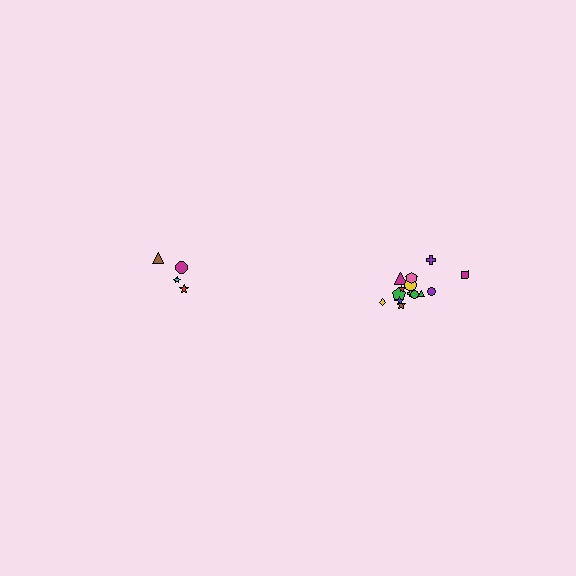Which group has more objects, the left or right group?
The right group.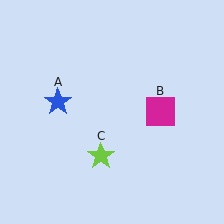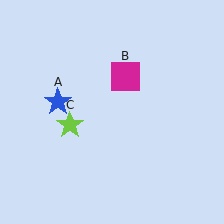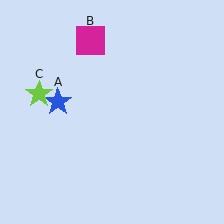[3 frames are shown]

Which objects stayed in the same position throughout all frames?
Blue star (object A) remained stationary.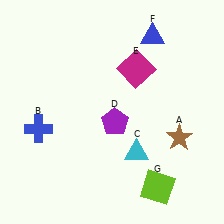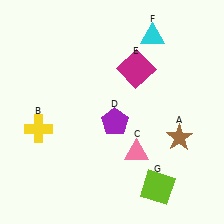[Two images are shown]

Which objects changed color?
B changed from blue to yellow. C changed from cyan to pink. F changed from blue to cyan.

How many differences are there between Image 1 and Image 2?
There are 3 differences between the two images.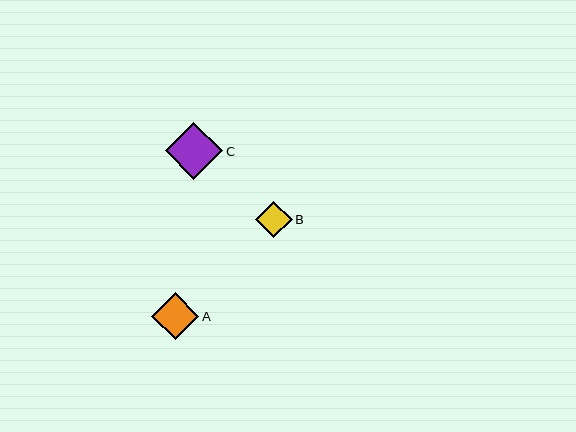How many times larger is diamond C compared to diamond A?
Diamond C is approximately 1.2 times the size of diamond A.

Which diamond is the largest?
Diamond C is the largest with a size of approximately 57 pixels.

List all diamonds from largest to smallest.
From largest to smallest: C, A, B.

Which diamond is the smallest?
Diamond B is the smallest with a size of approximately 36 pixels.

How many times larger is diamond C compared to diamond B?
Diamond C is approximately 1.6 times the size of diamond B.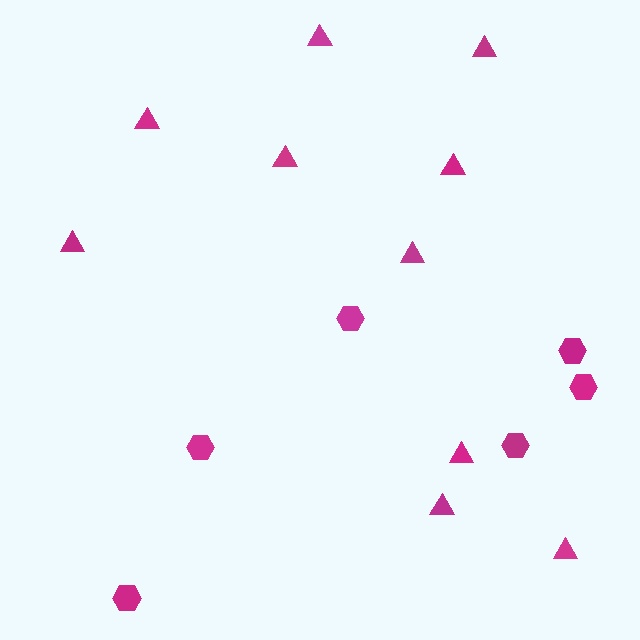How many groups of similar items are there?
There are 2 groups: one group of triangles (10) and one group of hexagons (6).